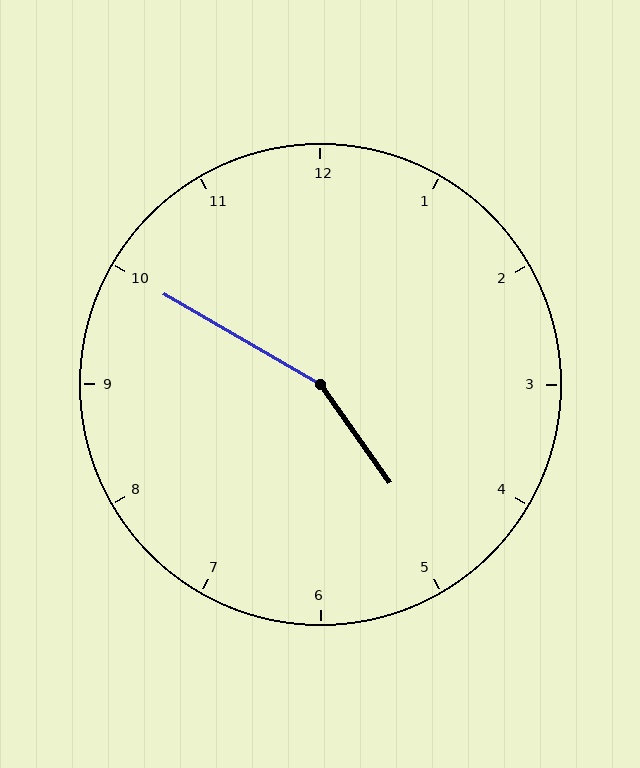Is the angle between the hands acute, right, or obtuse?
It is obtuse.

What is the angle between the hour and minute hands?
Approximately 155 degrees.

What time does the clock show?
4:50.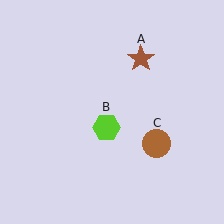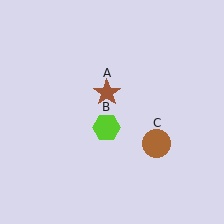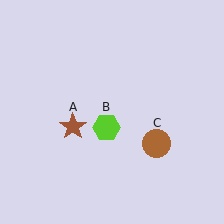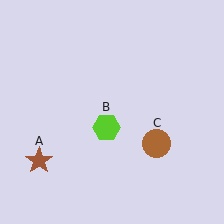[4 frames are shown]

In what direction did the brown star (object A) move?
The brown star (object A) moved down and to the left.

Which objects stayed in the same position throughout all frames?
Lime hexagon (object B) and brown circle (object C) remained stationary.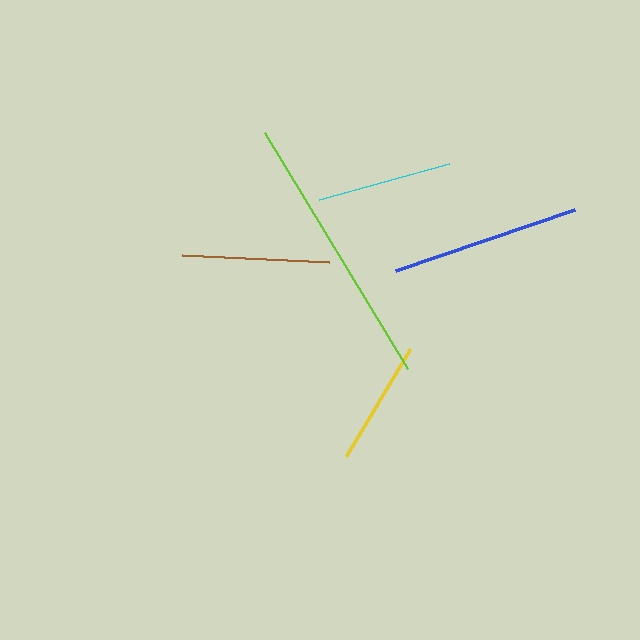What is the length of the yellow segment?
The yellow segment is approximately 125 pixels long.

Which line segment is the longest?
The lime line is the longest at approximately 275 pixels.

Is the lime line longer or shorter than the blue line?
The lime line is longer than the blue line.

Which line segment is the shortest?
The yellow line is the shortest at approximately 125 pixels.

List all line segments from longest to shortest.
From longest to shortest: lime, blue, brown, cyan, yellow.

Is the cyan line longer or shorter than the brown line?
The brown line is longer than the cyan line.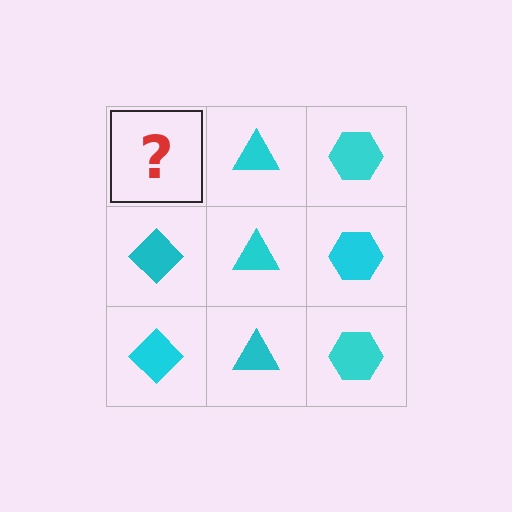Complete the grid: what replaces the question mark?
The question mark should be replaced with a cyan diamond.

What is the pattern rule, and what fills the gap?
The rule is that each column has a consistent shape. The gap should be filled with a cyan diamond.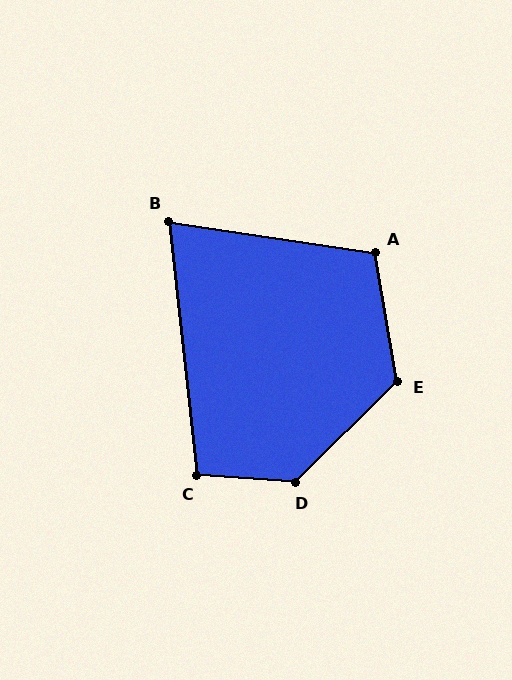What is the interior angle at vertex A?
Approximately 109 degrees (obtuse).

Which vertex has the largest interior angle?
D, at approximately 131 degrees.